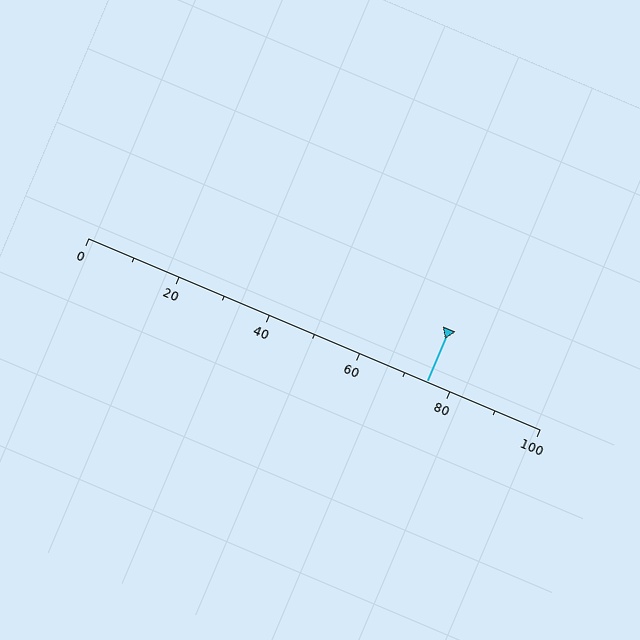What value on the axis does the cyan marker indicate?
The marker indicates approximately 75.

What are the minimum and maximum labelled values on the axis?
The axis runs from 0 to 100.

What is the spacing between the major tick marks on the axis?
The major ticks are spaced 20 apart.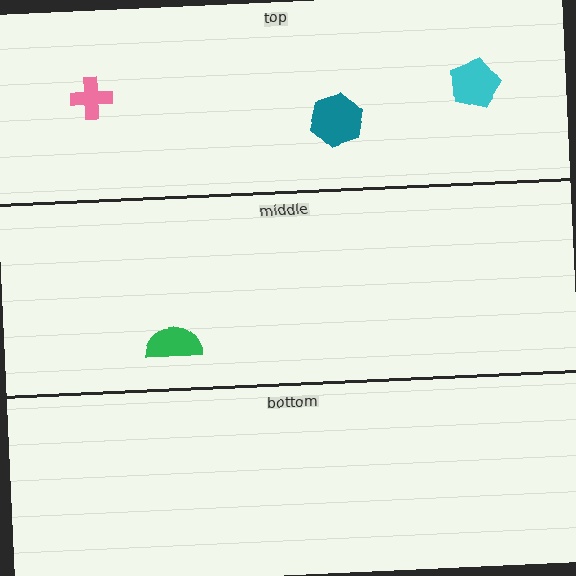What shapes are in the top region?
The teal hexagon, the cyan pentagon, the pink cross.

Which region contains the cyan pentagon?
The top region.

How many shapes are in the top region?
3.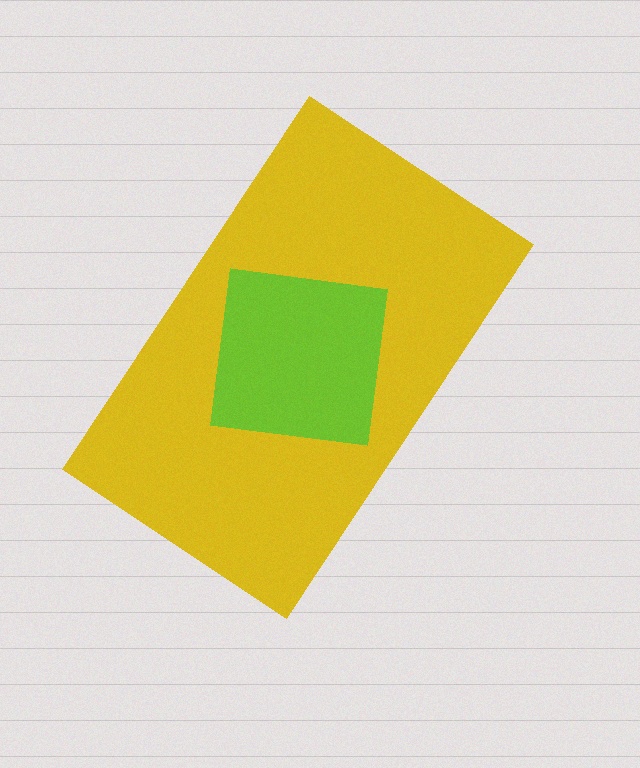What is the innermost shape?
The lime square.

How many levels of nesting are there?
2.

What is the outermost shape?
The yellow rectangle.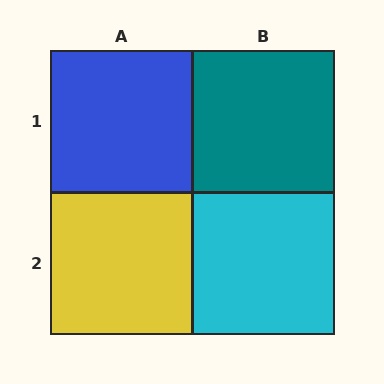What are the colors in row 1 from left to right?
Blue, teal.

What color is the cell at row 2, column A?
Yellow.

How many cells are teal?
1 cell is teal.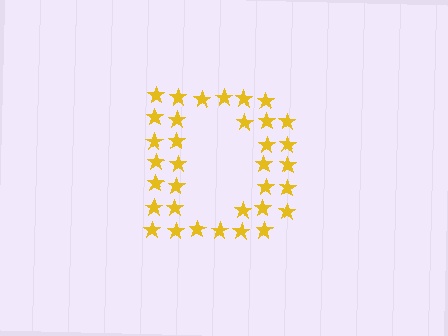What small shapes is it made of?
It is made of small stars.